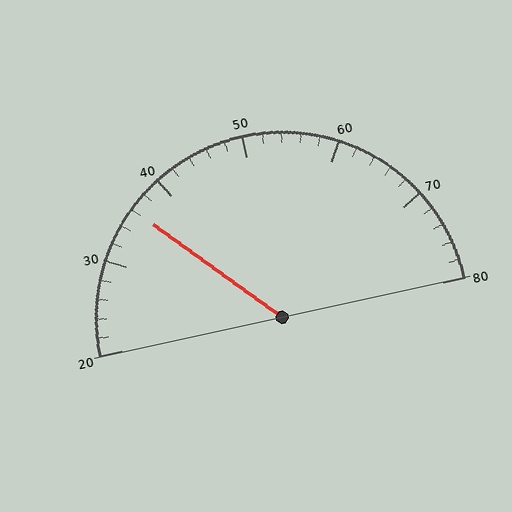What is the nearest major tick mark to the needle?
The nearest major tick mark is 40.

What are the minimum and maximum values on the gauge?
The gauge ranges from 20 to 80.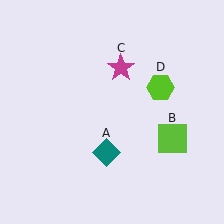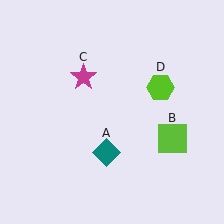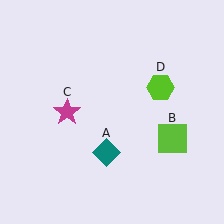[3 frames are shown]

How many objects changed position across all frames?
1 object changed position: magenta star (object C).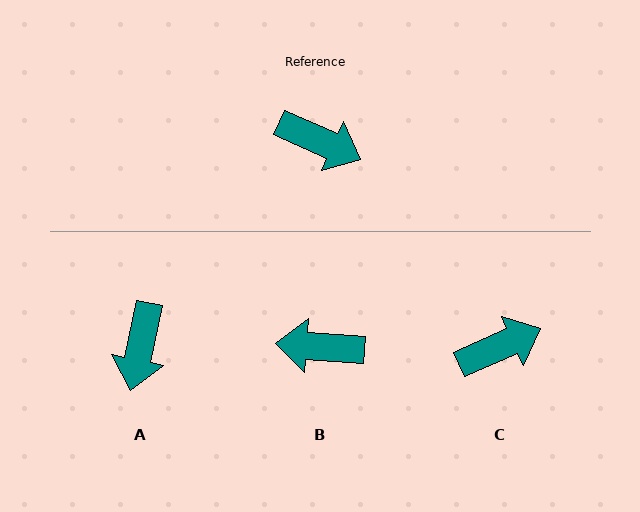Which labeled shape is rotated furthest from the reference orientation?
B, about 160 degrees away.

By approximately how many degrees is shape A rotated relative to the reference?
Approximately 77 degrees clockwise.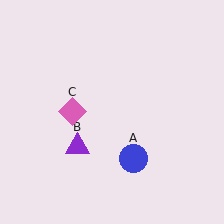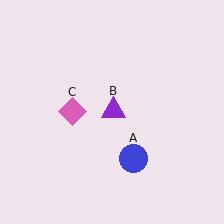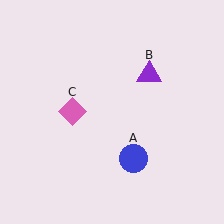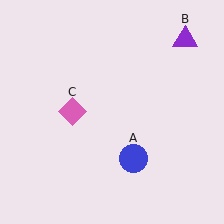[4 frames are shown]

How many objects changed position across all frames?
1 object changed position: purple triangle (object B).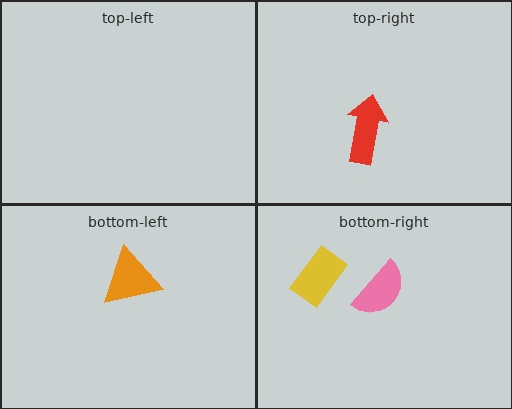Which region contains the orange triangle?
The bottom-left region.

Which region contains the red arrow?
The top-right region.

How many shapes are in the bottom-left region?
1.